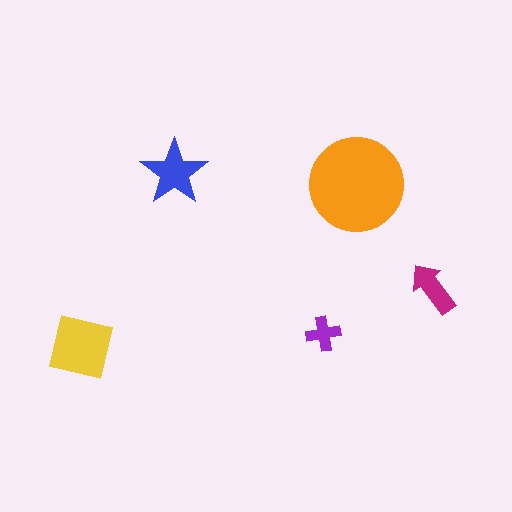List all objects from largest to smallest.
The orange circle, the yellow square, the blue star, the magenta arrow, the purple cross.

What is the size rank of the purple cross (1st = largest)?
5th.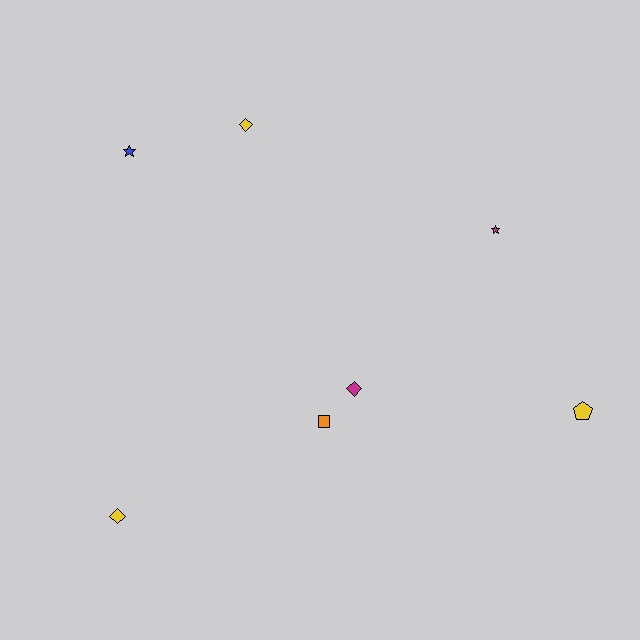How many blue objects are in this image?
There is 1 blue object.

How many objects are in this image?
There are 7 objects.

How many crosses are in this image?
There are no crosses.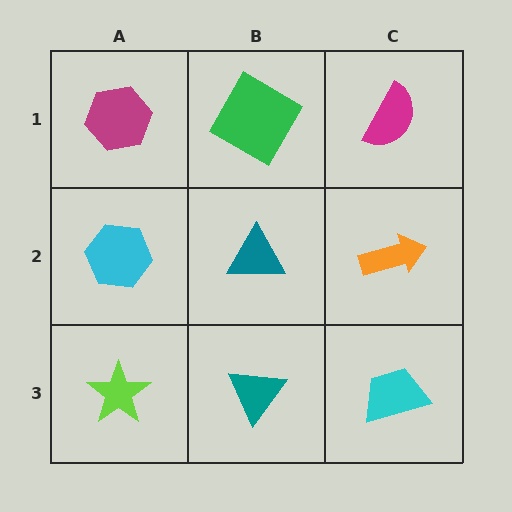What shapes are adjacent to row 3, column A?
A cyan hexagon (row 2, column A), a teal triangle (row 3, column B).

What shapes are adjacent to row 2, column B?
A green square (row 1, column B), a teal triangle (row 3, column B), a cyan hexagon (row 2, column A), an orange arrow (row 2, column C).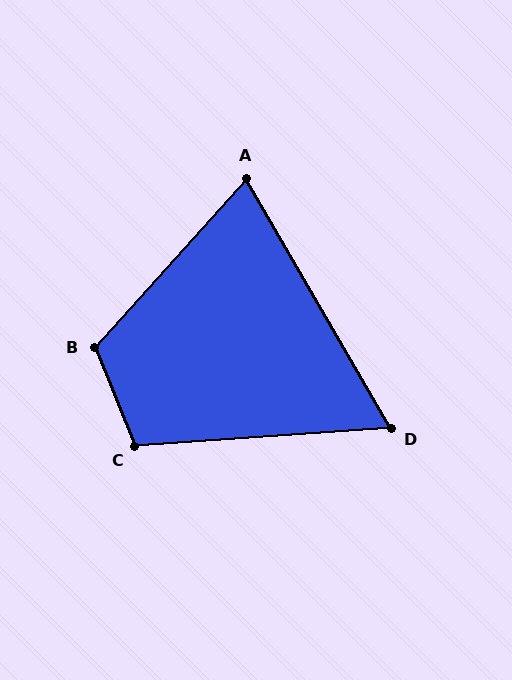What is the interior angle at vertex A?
Approximately 72 degrees (acute).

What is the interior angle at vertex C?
Approximately 108 degrees (obtuse).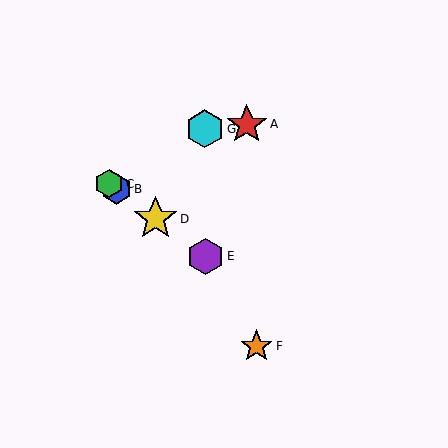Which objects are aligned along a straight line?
Objects B, C, D, E are aligned along a straight line.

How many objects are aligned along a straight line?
4 objects (B, C, D, E) are aligned along a straight line.